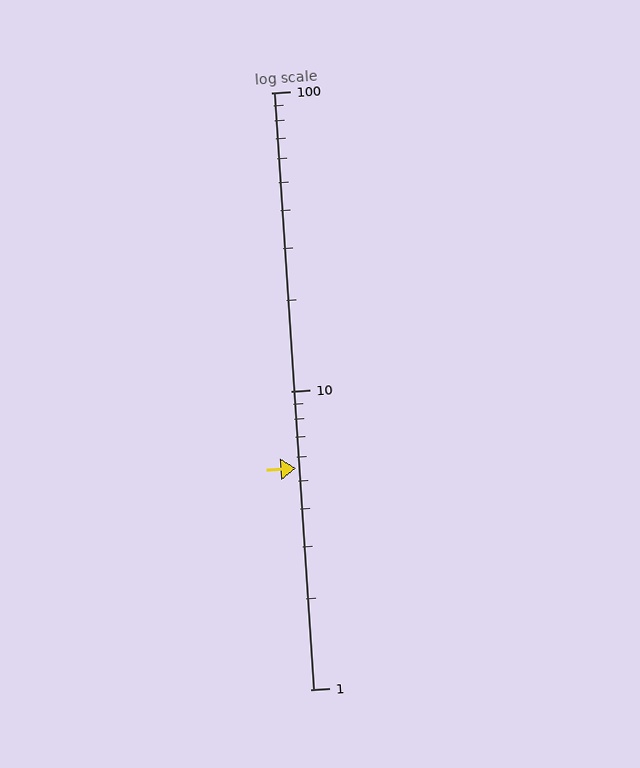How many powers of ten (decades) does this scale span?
The scale spans 2 decades, from 1 to 100.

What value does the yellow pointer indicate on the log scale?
The pointer indicates approximately 5.5.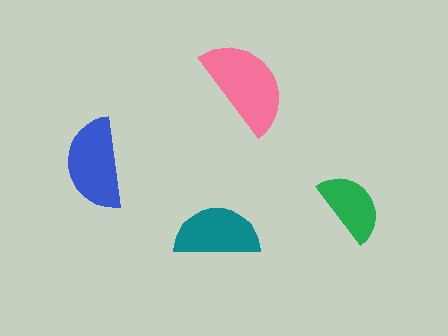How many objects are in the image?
There are 4 objects in the image.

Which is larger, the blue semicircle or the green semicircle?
The blue one.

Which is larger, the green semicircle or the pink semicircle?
The pink one.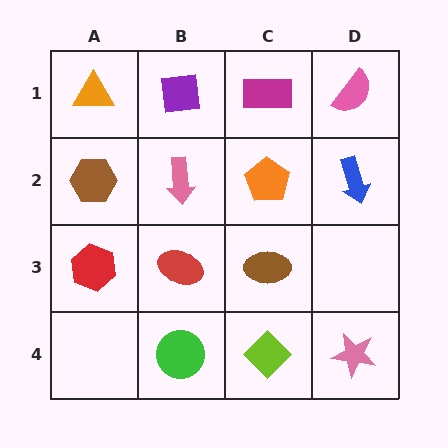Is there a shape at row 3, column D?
No, that cell is empty.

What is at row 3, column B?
A red ellipse.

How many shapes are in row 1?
4 shapes.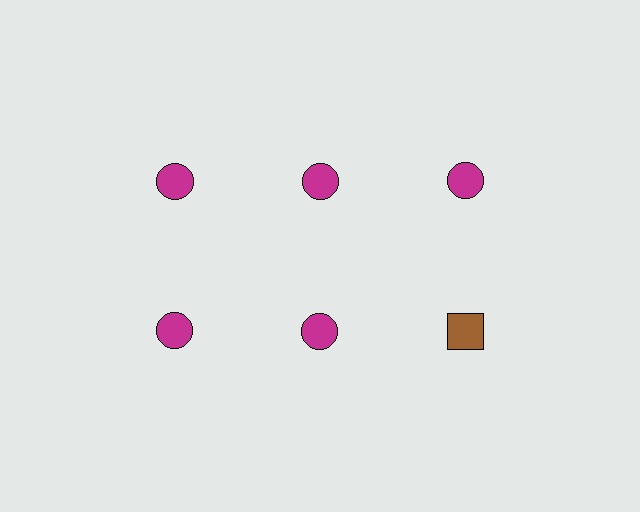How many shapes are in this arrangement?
There are 6 shapes arranged in a grid pattern.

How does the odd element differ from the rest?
It differs in both color (brown instead of magenta) and shape (square instead of circle).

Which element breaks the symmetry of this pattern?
The brown square in the second row, center column breaks the symmetry. All other shapes are magenta circles.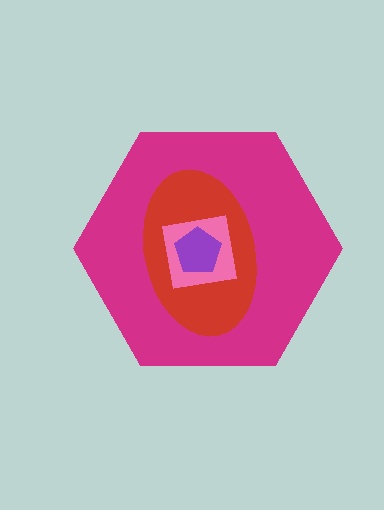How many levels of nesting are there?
4.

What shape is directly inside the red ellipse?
The pink square.